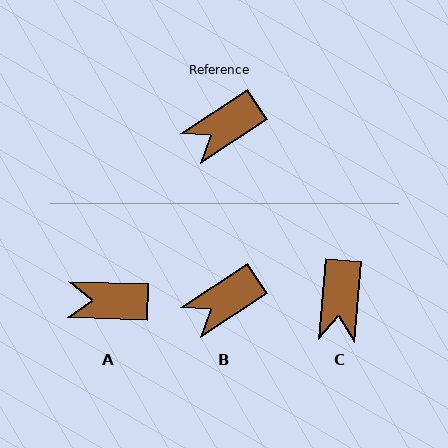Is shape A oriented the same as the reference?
No, it is off by about 35 degrees.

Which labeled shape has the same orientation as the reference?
B.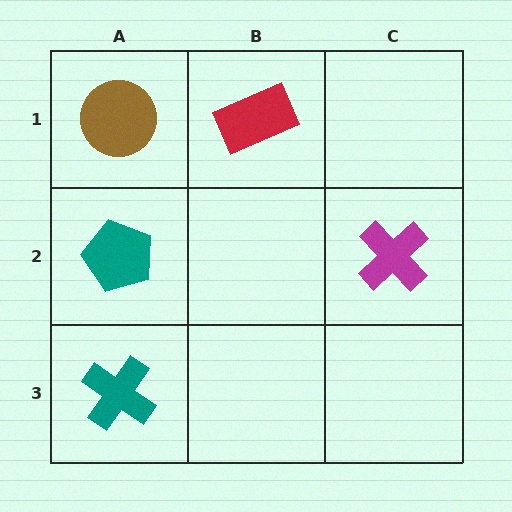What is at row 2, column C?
A magenta cross.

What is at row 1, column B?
A red rectangle.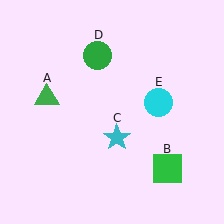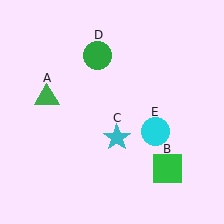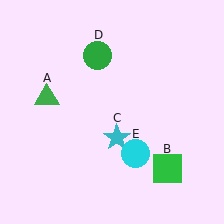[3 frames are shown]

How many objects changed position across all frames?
1 object changed position: cyan circle (object E).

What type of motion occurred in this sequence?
The cyan circle (object E) rotated clockwise around the center of the scene.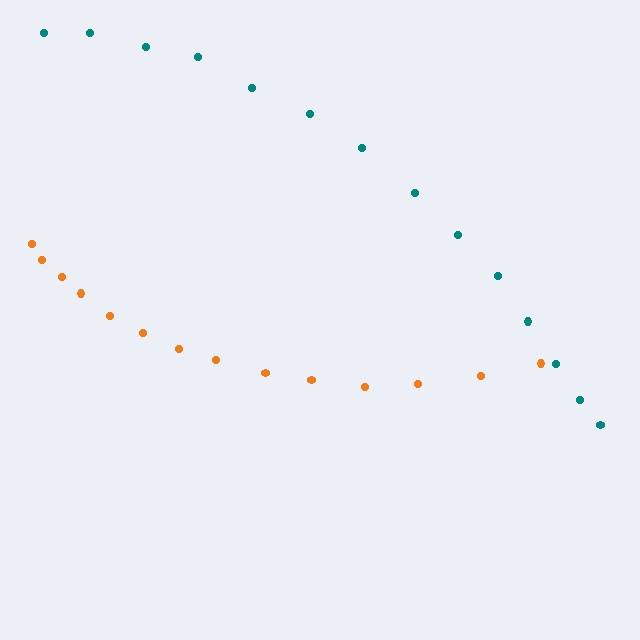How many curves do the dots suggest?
There are 2 distinct paths.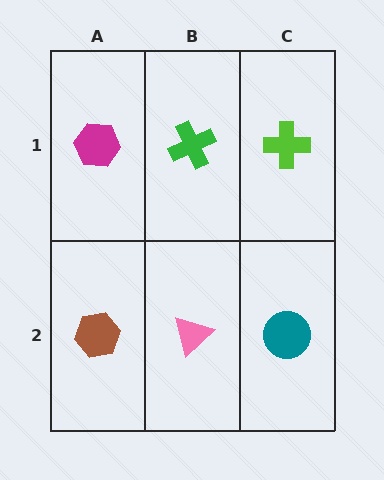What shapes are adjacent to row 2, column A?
A magenta hexagon (row 1, column A), a pink triangle (row 2, column B).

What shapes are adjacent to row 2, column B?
A green cross (row 1, column B), a brown hexagon (row 2, column A), a teal circle (row 2, column C).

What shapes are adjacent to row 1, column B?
A pink triangle (row 2, column B), a magenta hexagon (row 1, column A), a lime cross (row 1, column C).